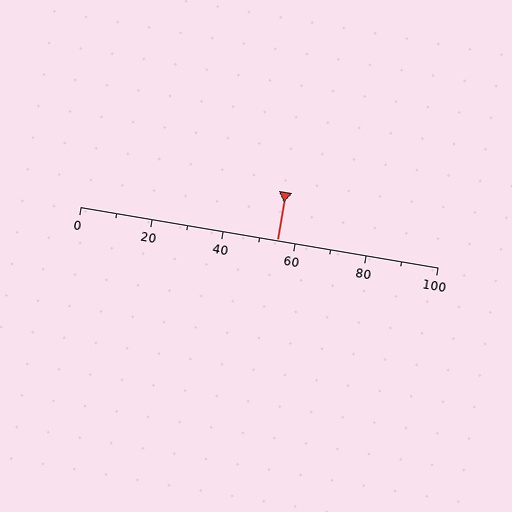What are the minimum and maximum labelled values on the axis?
The axis runs from 0 to 100.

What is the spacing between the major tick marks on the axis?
The major ticks are spaced 20 apart.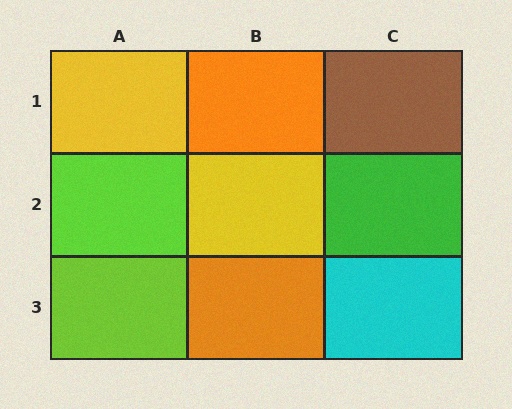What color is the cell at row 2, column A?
Lime.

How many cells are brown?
1 cell is brown.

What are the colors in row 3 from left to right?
Lime, orange, cyan.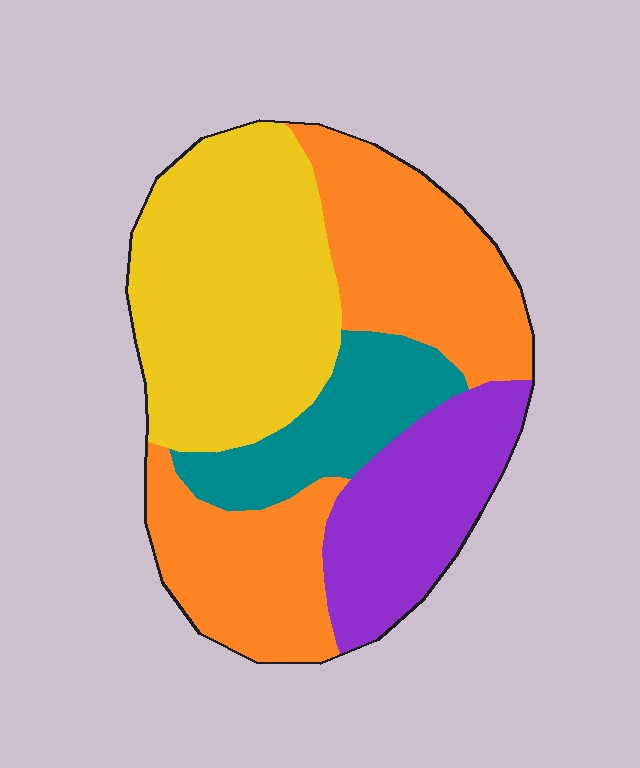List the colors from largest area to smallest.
From largest to smallest: orange, yellow, purple, teal.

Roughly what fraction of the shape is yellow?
Yellow takes up about one third (1/3) of the shape.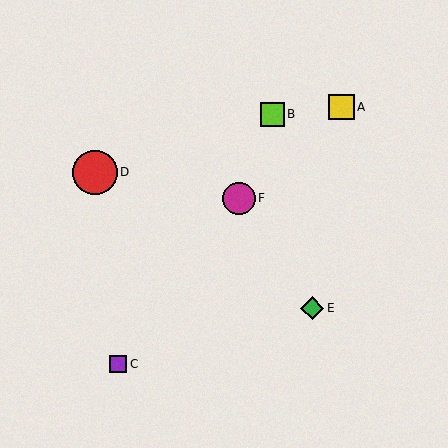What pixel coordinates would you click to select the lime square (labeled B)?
Click at (272, 114) to select the lime square B.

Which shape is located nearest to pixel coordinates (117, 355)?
The purple square (labeled C) at (118, 364) is nearest to that location.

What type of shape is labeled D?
Shape D is a red circle.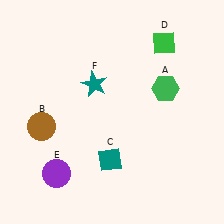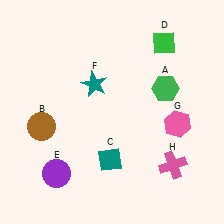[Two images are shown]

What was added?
A pink hexagon (G), a pink cross (H) were added in Image 2.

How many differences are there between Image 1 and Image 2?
There are 2 differences between the two images.